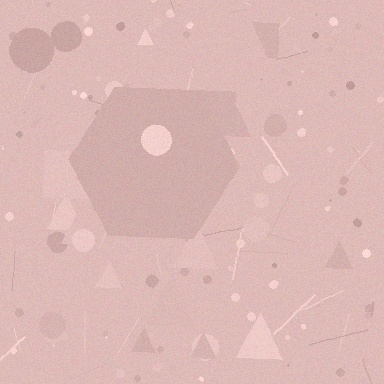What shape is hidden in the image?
A hexagon is hidden in the image.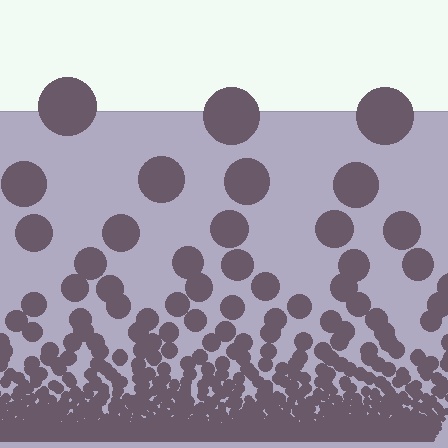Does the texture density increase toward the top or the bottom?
Density increases toward the bottom.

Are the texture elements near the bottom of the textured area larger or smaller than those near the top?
Smaller. The gradient is inverted — elements near the bottom are smaller and denser.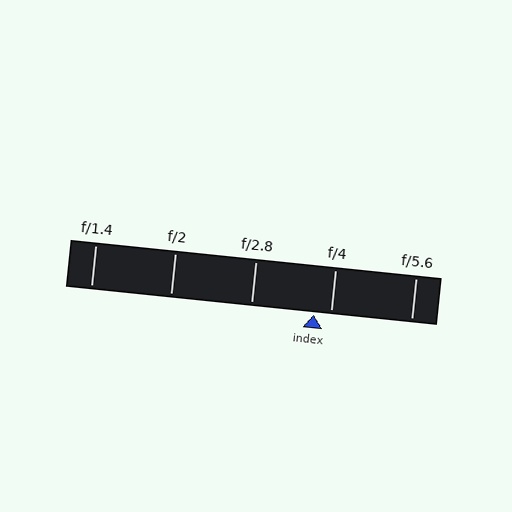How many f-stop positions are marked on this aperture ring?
There are 5 f-stop positions marked.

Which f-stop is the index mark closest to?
The index mark is closest to f/4.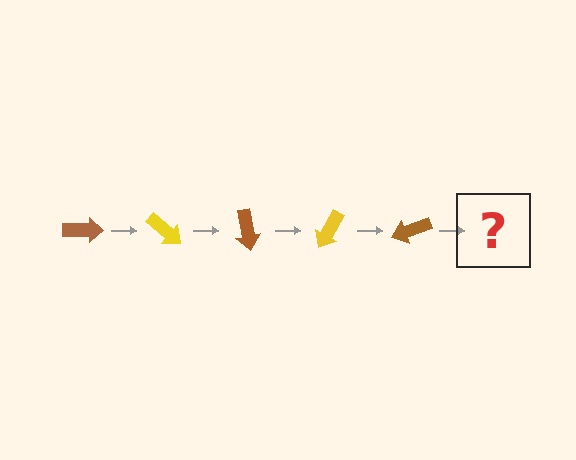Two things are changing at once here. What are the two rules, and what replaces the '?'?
The two rules are that it rotates 40 degrees each step and the color cycles through brown and yellow. The '?' should be a yellow arrow, rotated 200 degrees from the start.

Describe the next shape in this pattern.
It should be a yellow arrow, rotated 200 degrees from the start.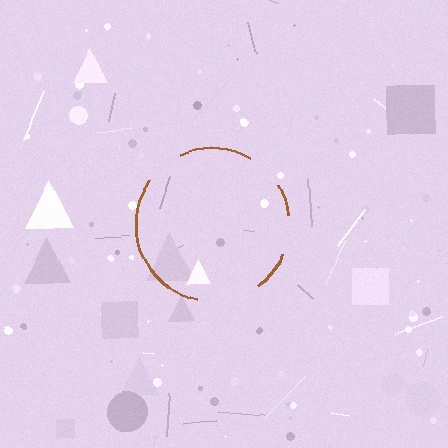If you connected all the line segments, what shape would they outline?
They would outline a circle.